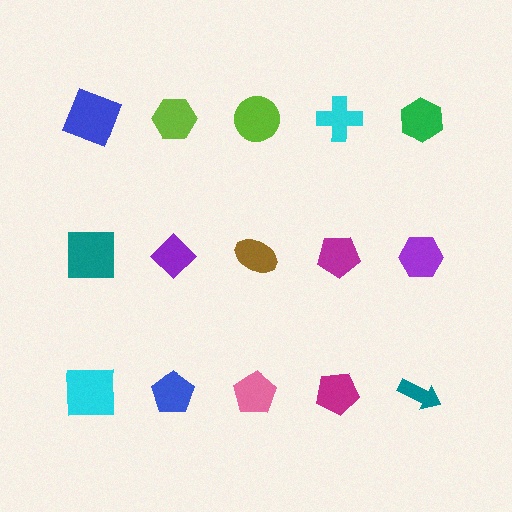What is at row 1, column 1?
A blue square.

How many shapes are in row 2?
5 shapes.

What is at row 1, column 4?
A cyan cross.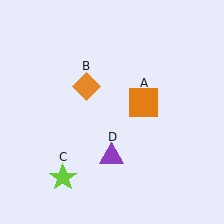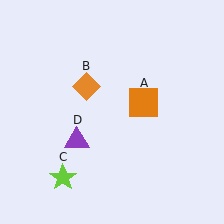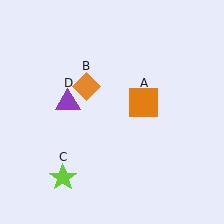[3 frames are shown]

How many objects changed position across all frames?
1 object changed position: purple triangle (object D).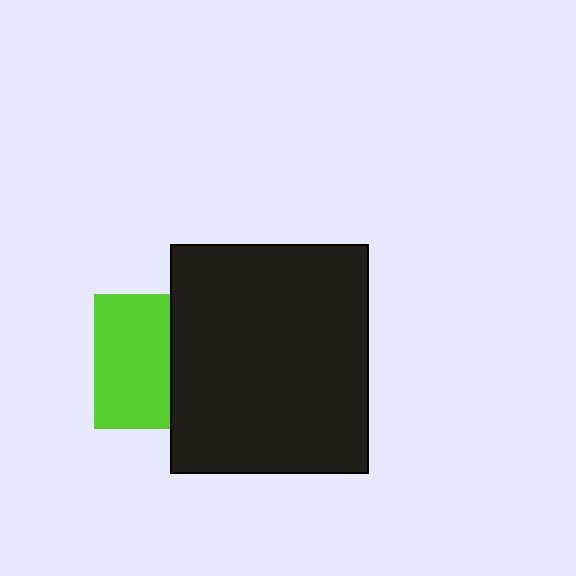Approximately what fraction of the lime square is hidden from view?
Roughly 43% of the lime square is hidden behind the black rectangle.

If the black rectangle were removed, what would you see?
You would see the complete lime square.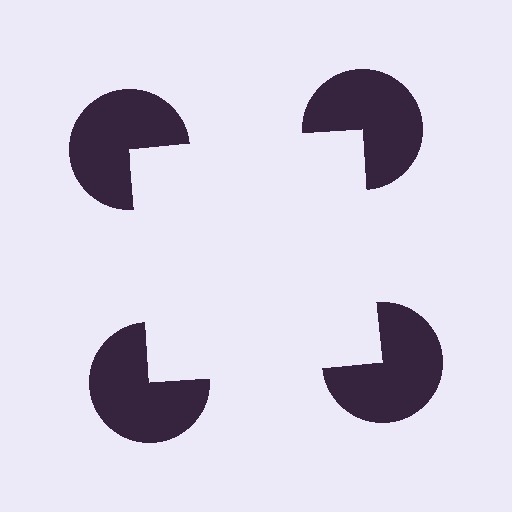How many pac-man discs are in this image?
There are 4 — one at each vertex of the illusory square.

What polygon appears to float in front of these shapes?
An illusory square — its edges are inferred from the aligned wedge cuts in the pac-man discs, not physically drawn.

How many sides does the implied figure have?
4 sides.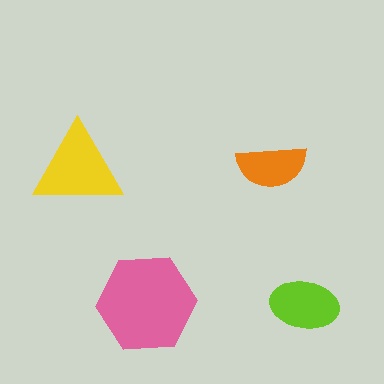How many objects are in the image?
There are 4 objects in the image.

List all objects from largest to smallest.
The pink hexagon, the yellow triangle, the lime ellipse, the orange semicircle.